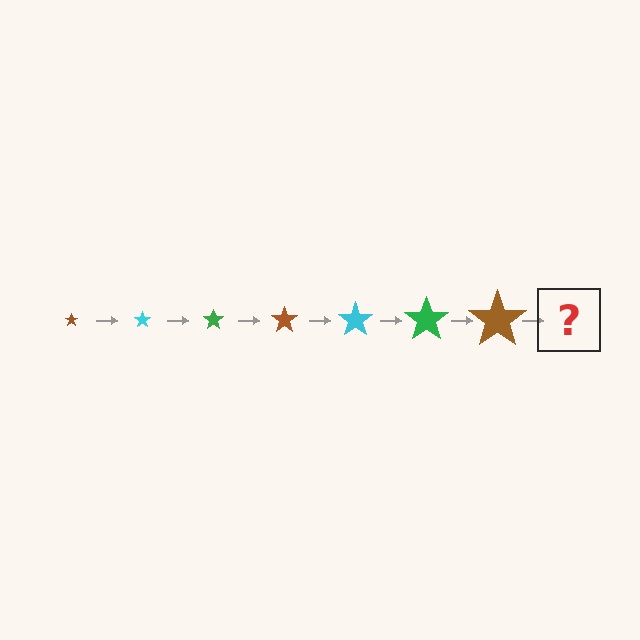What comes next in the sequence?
The next element should be a cyan star, larger than the previous one.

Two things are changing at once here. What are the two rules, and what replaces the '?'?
The two rules are that the star grows larger each step and the color cycles through brown, cyan, and green. The '?' should be a cyan star, larger than the previous one.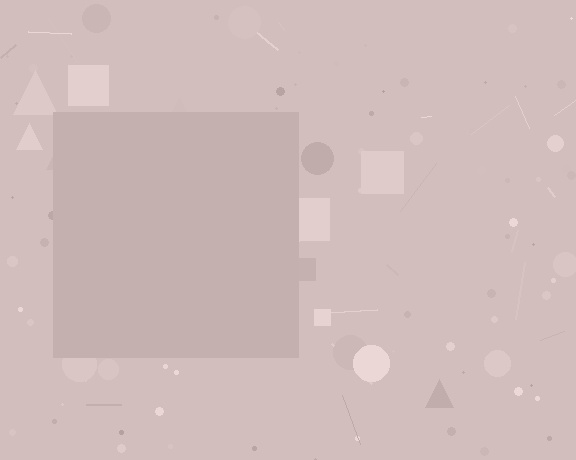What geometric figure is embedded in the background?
A square is embedded in the background.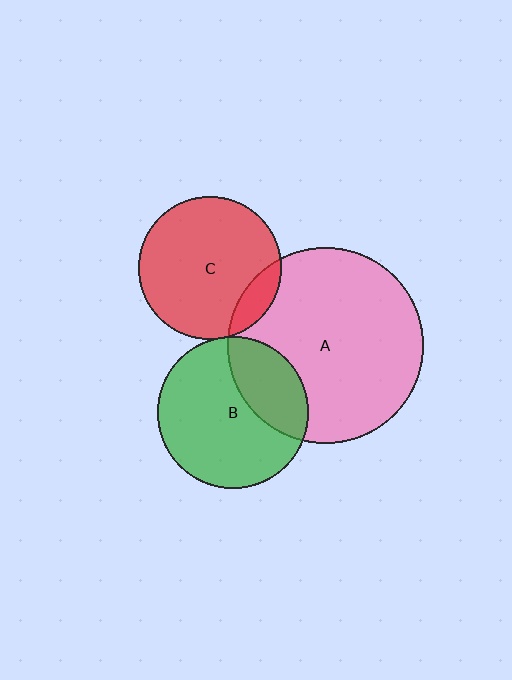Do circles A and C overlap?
Yes.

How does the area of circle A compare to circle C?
Approximately 1.9 times.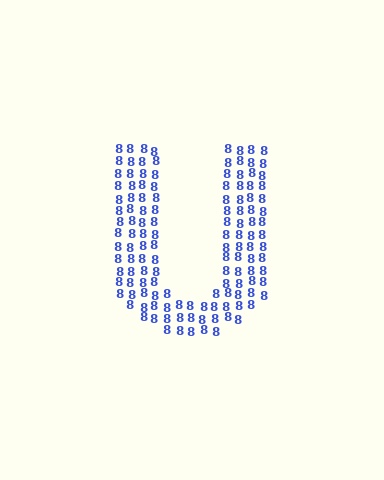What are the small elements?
The small elements are digit 8's.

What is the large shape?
The large shape is the letter U.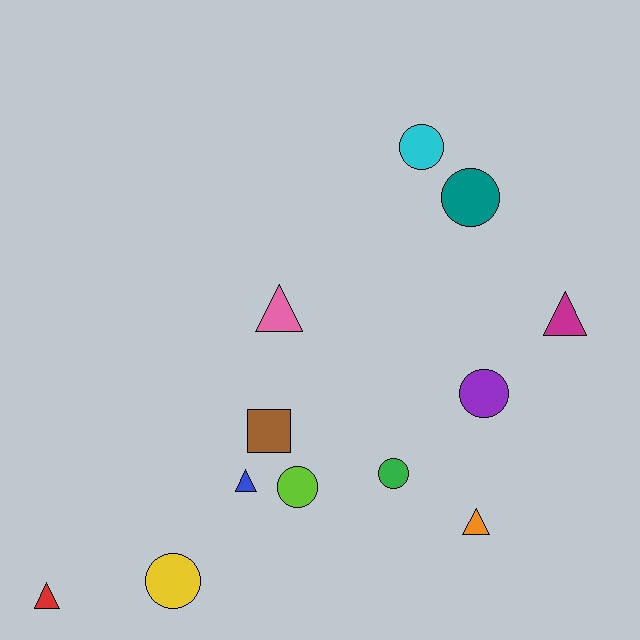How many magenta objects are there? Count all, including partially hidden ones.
There is 1 magenta object.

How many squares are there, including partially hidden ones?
There is 1 square.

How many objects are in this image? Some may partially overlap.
There are 12 objects.